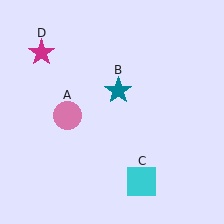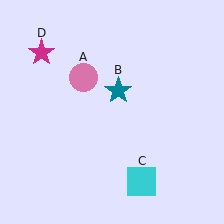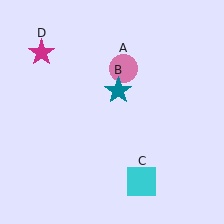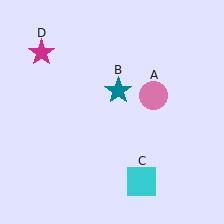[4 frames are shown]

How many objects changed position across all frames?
1 object changed position: pink circle (object A).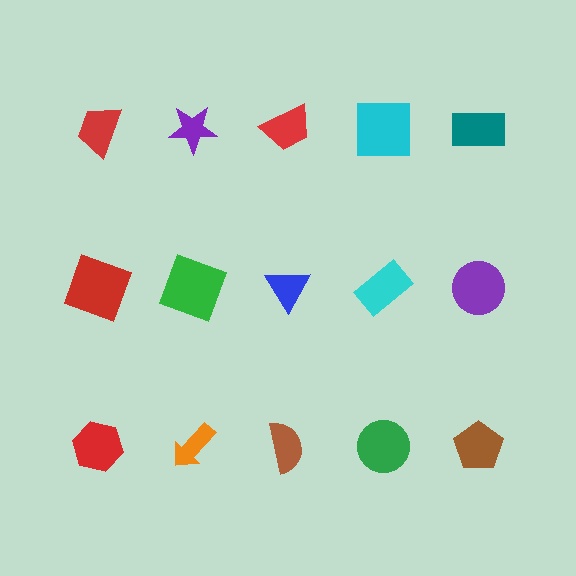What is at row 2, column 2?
A green square.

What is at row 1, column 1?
A red trapezoid.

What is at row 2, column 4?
A cyan rectangle.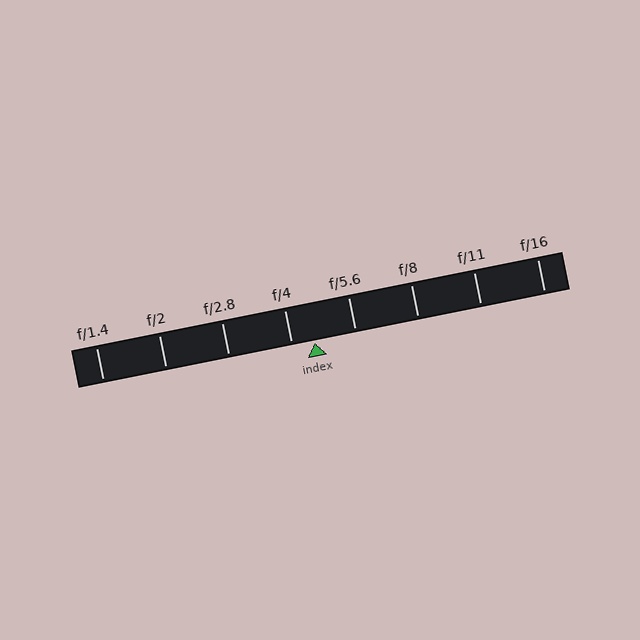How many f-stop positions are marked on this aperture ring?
There are 8 f-stop positions marked.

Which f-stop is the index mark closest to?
The index mark is closest to f/4.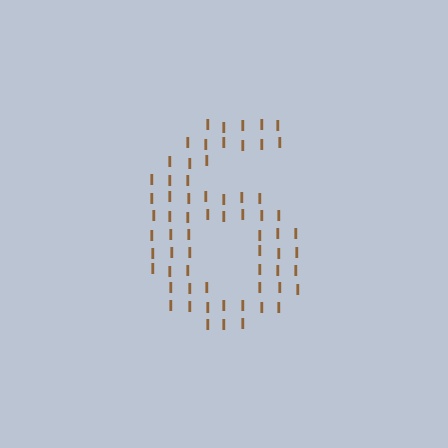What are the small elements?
The small elements are letter I's.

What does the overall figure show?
The overall figure shows the digit 6.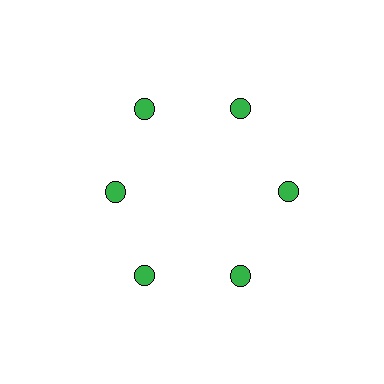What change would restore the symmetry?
The symmetry would be restored by moving it outward, back onto the ring so that all 6 circles sit at equal angles and equal distance from the center.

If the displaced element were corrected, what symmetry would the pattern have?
It would have 6-fold rotational symmetry — the pattern would map onto itself every 60 degrees.